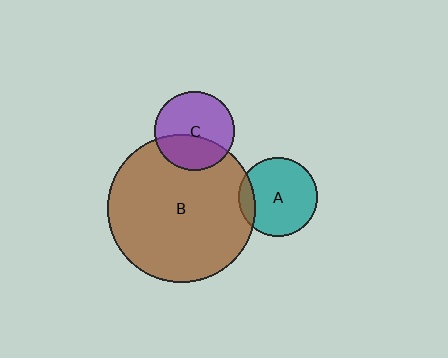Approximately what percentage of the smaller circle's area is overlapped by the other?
Approximately 10%.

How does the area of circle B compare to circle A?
Approximately 3.5 times.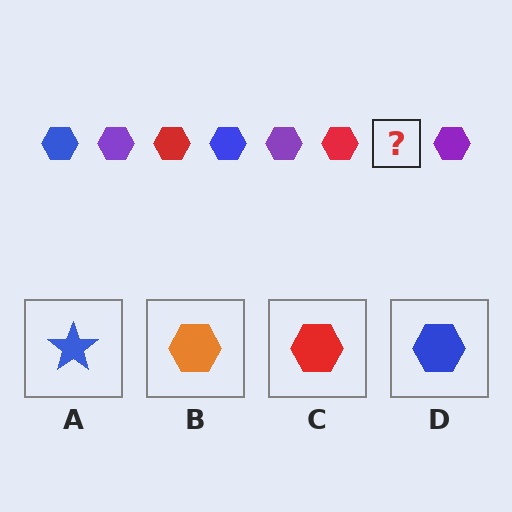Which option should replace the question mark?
Option D.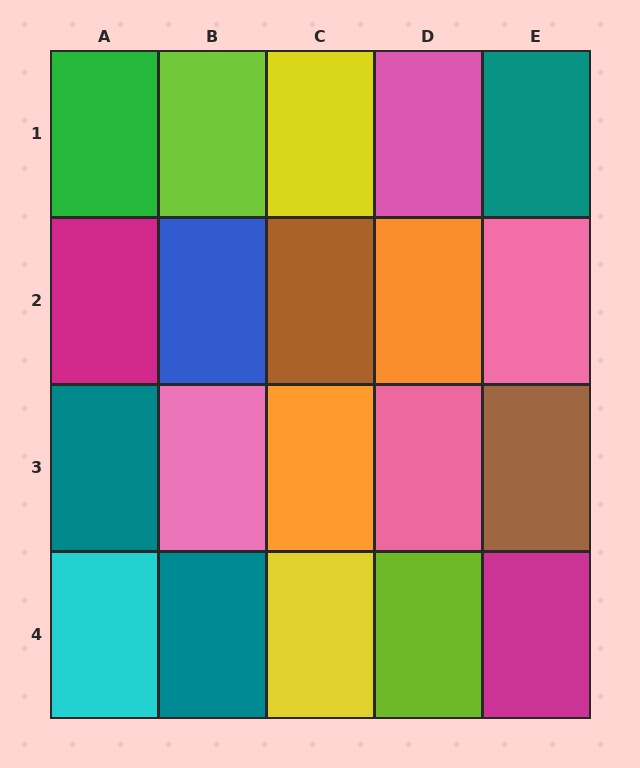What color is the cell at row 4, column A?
Cyan.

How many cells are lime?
2 cells are lime.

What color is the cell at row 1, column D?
Pink.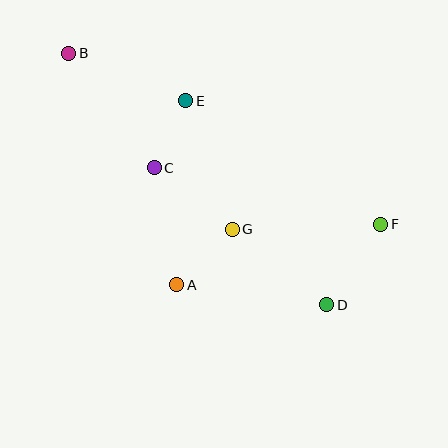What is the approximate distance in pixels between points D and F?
The distance between D and F is approximately 97 pixels.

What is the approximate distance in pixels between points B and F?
The distance between B and F is approximately 356 pixels.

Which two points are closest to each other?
Points C and E are closest to each other.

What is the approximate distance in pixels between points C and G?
The distance between C and G is approximately 99 pixels.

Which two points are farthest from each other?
Points B and D are farthest from each other.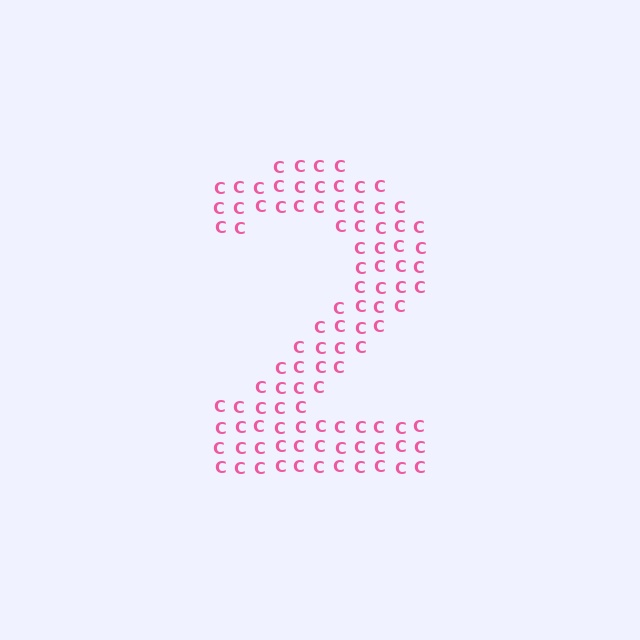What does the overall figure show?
The overall figure shows the digit 2.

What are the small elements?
The small elements are letter C's.